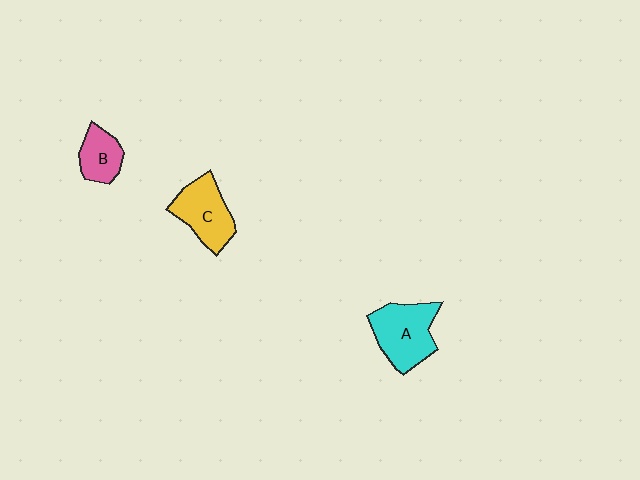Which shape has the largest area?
Shape A (cyan).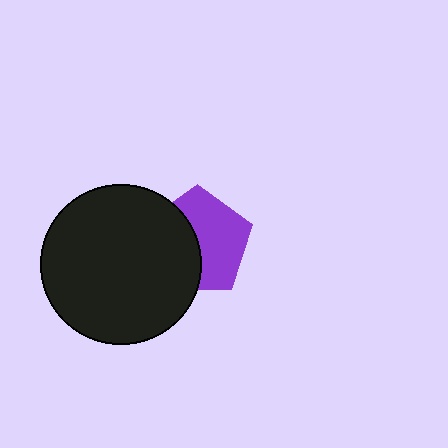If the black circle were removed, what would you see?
You would see the complete purple pentagon.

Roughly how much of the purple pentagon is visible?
About half of it is visible (roughly 55%).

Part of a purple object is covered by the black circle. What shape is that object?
It is a pentagon.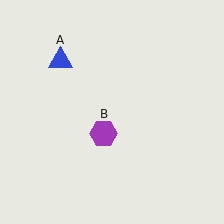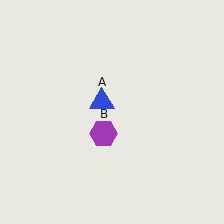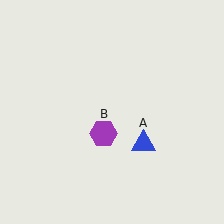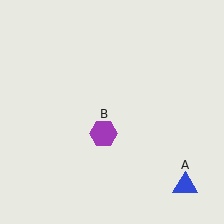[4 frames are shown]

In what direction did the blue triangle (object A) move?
The blue triangle (object A) moved down and to the right.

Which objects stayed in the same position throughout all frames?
Purple hexagon (object B) remained stationary.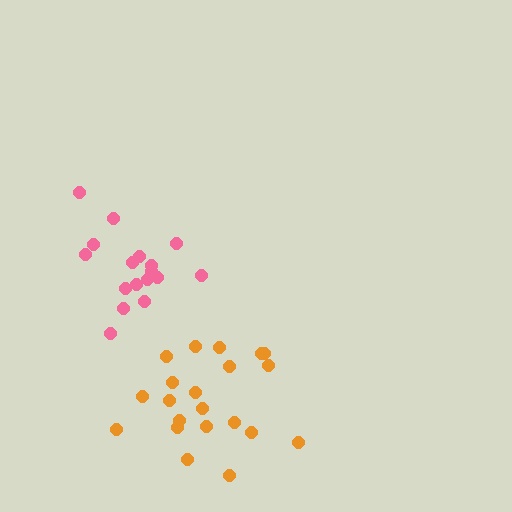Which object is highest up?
The pink cluster is topmost.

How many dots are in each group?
Group 1: 17 dots, Group 2: 21 dots (38 total).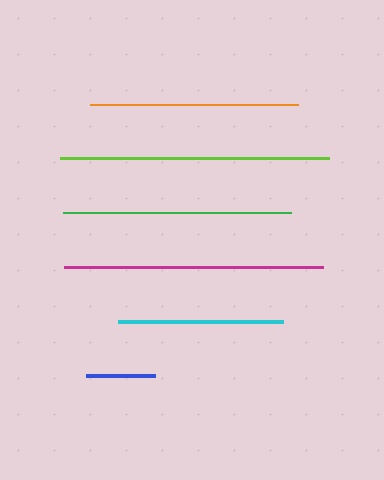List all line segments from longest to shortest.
From longest to shortest: lime, magenta, green, orange, cyan, blue.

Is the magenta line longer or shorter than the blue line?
The magenta line is longer than the blue line.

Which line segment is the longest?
The lime line is the longest at approximately 269 pixels.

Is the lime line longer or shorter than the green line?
The lime line is longer than the green line.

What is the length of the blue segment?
The blue segment is approximately 70 pixels long.